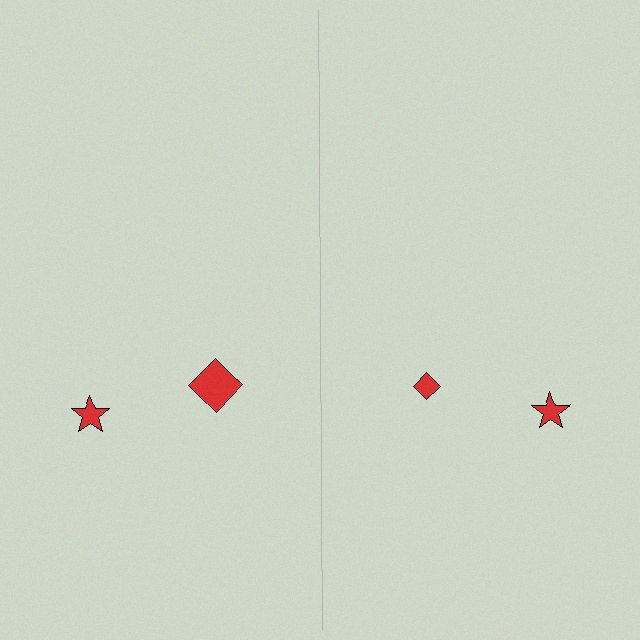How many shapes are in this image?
There are 4 shapes in this image.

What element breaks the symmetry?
The red diamond on the right side has a different size than its mirror counterpart.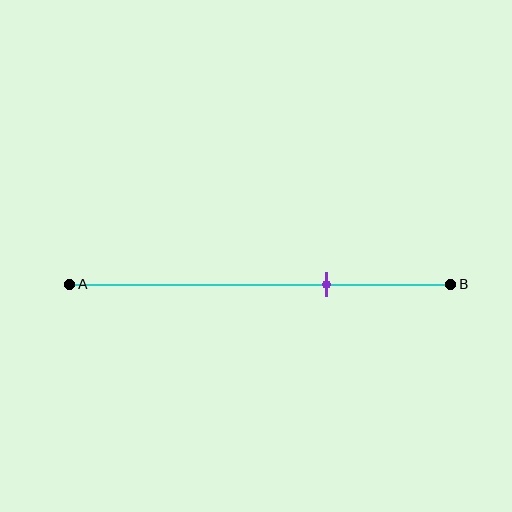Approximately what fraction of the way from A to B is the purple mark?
The purple mark is approximately 65% of the way from A to B.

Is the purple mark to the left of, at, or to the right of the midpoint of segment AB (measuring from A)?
The purple mark is to the right of the midpoint of segment AB.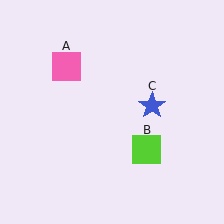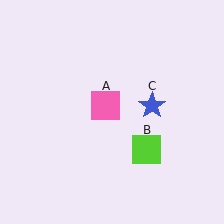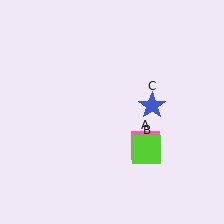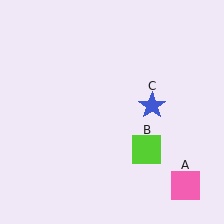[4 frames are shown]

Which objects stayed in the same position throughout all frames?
Lime square (object B) and blue star (object C) remained stationary.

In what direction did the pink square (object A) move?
The pink square (object A) moved down and to the right.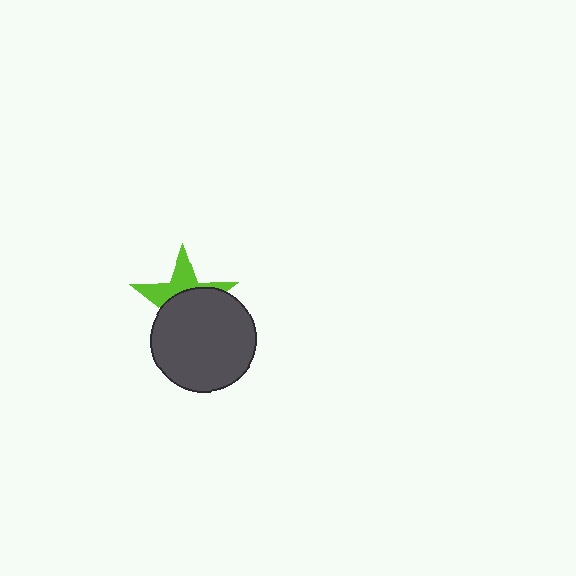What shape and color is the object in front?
The object in front is a dark gray circle.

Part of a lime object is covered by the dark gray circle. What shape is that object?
It is a star.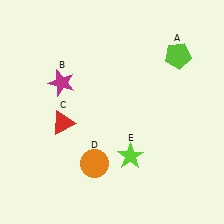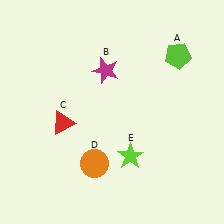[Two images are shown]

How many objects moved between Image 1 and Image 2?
1 object moved between the two images.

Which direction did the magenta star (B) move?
The magenta star (B) moved right.